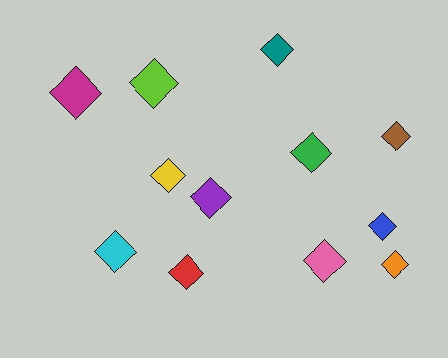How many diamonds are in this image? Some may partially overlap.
There are 12 diamonds.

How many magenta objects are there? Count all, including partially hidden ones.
There is 1 magenta object.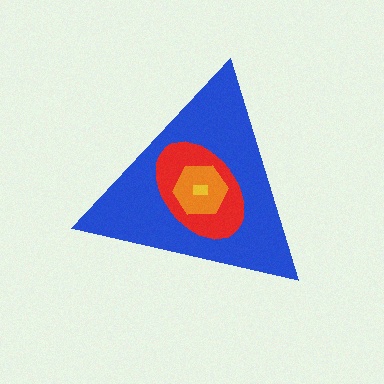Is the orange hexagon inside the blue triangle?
Yes.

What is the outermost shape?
The blue triangle.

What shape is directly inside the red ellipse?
The orange hexagon.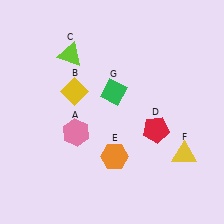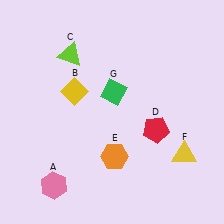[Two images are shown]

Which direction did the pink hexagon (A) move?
The pink hexagon (A) moved down.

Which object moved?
The pink hexagon (A) moved down.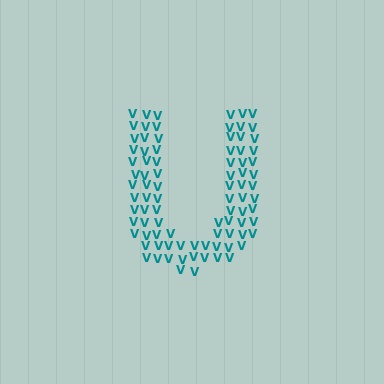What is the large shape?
The large shape is the letter U.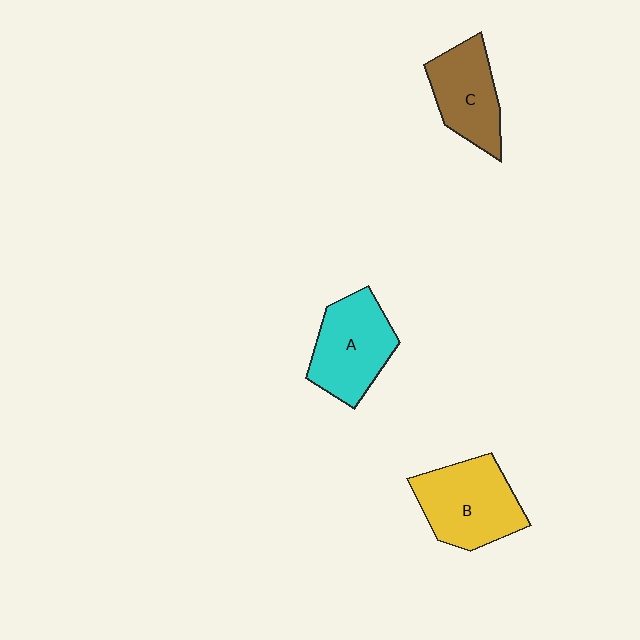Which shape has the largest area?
Shape B (yellow).